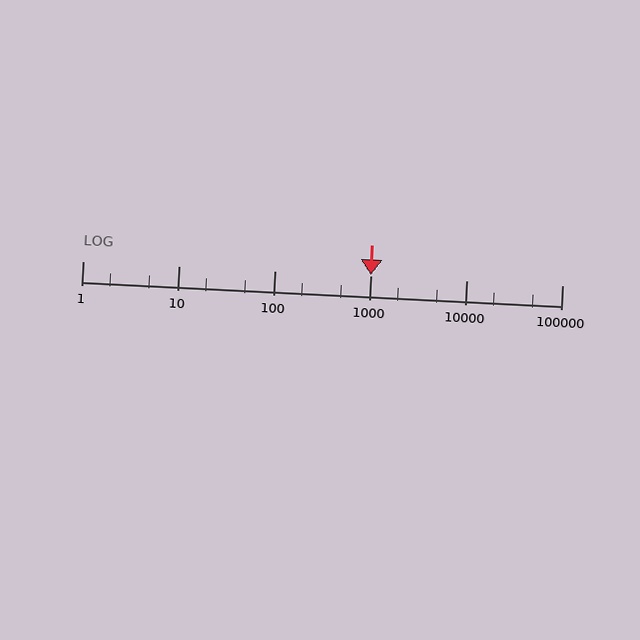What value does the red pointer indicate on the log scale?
The pointer indicates approximately 1000.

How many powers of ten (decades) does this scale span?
The scale spans 5 decades, from 1 to 100000.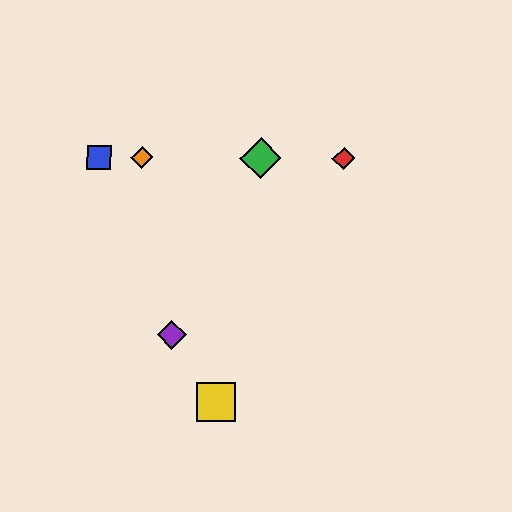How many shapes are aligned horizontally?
4 shapes (the red diamond, the blue square, the green diamond, the orange diamond) are aligned horizontally.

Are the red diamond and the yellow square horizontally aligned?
No, the red diamond is at y≈159 and the yellow square is at y≈402.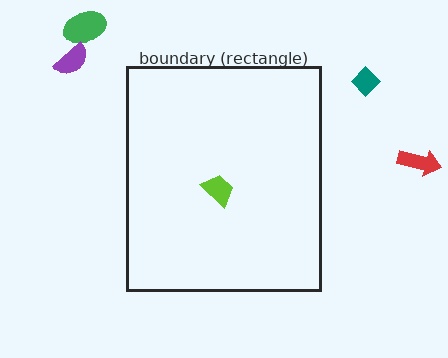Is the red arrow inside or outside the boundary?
Outside.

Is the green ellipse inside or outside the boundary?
Outside.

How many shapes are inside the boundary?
1 inside, 4 outside.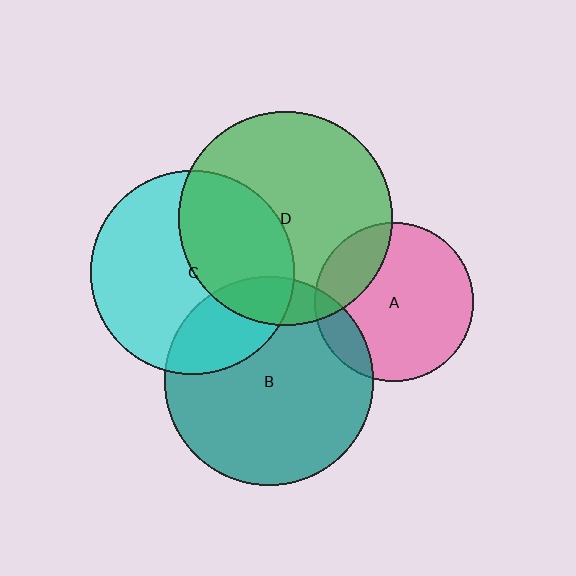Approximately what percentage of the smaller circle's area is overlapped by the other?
Approximately 15%.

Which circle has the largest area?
Circle D (green).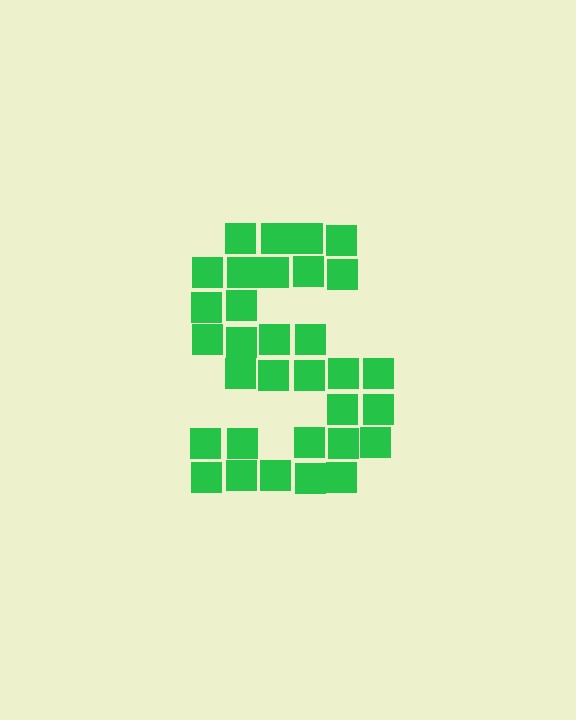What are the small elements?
The small elements are squares.